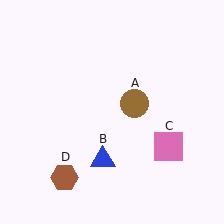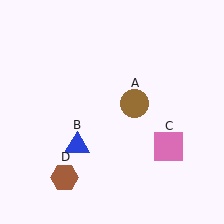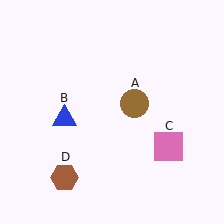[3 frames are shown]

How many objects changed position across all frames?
1 object changed position: blue triangle (object B).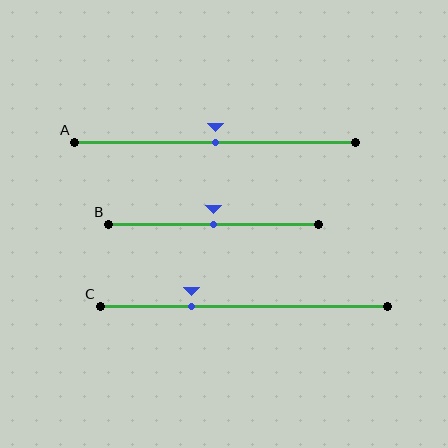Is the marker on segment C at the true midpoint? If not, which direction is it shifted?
No, the marker on segment C is shifted to the left by about 18% of the segment length.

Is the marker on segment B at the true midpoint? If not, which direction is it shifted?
Yes, the marker on segment B is at the true midpoint.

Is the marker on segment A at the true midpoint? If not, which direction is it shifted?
Yes, the marker on segment A is at the true midpoint.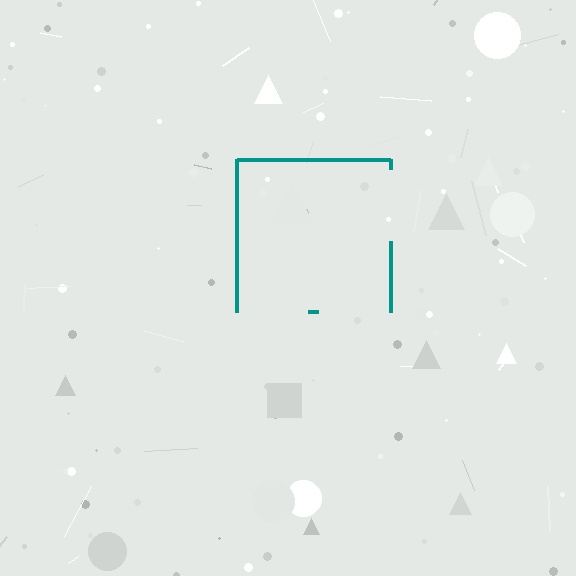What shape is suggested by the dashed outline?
The dashed outline suggests a square.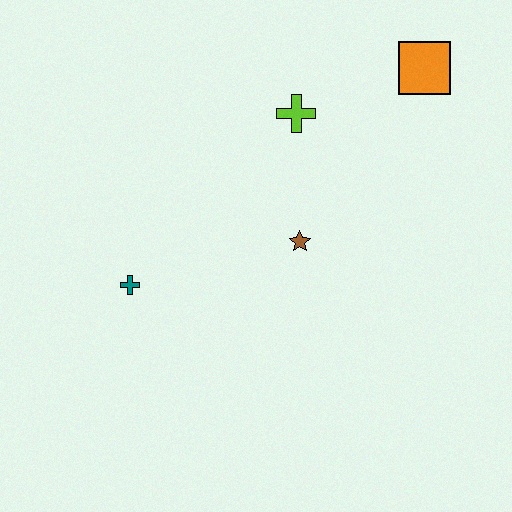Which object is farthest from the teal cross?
The orange square is farthest from the teal cross.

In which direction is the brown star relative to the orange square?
The brown star is below the orange square.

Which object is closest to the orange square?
The lime cross is closest to the orange square.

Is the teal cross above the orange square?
No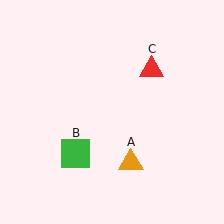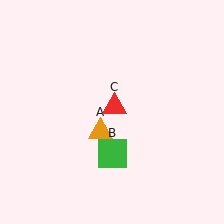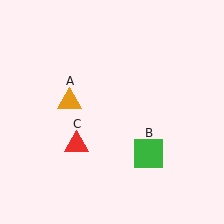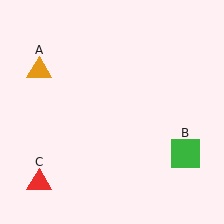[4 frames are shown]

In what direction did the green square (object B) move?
The green square (object B) moved right.